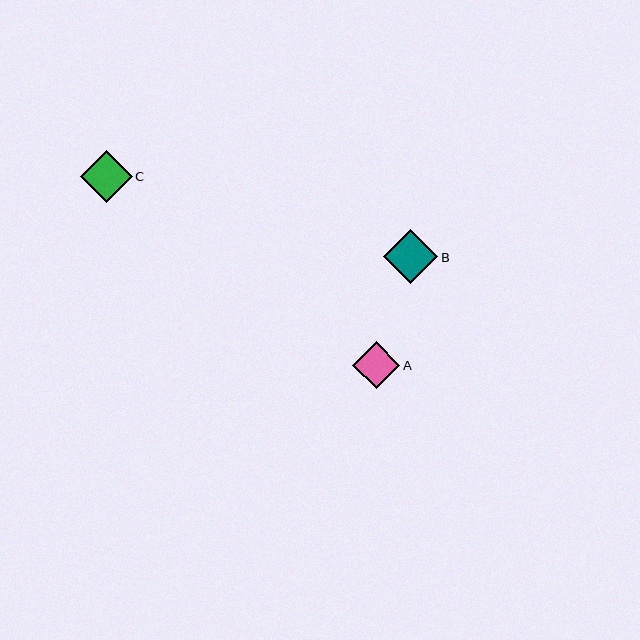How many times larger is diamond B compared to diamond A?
Diamond B is approximately 1.1 times the size of diamond A.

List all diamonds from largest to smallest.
From largest to smallest: B, C, A.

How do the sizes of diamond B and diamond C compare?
Diamond B and diamond C are approximately the same size.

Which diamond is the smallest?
Diamond A is the smallest with a size of approximately 47 pixels.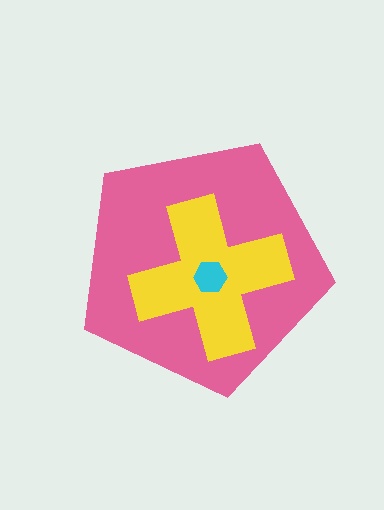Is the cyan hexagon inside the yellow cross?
Yes.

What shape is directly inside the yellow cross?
The cyan hexagon.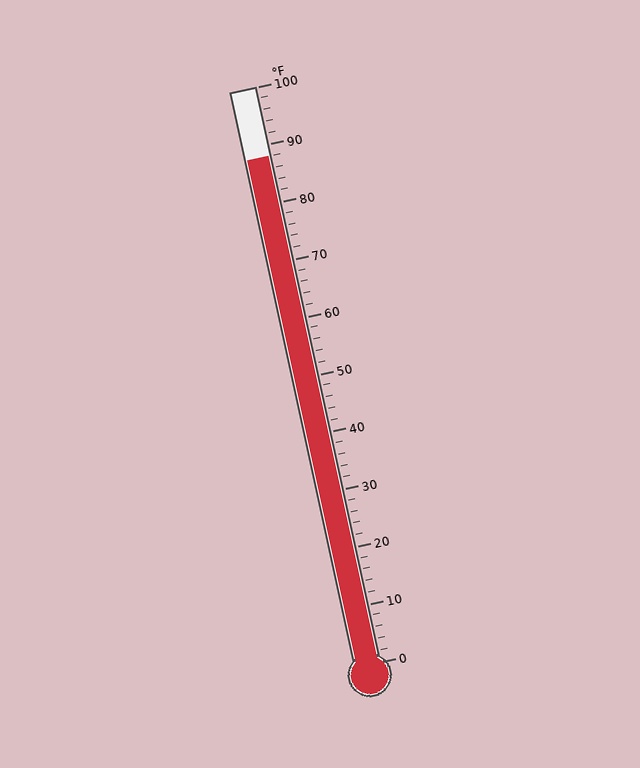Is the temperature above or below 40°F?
The temperature is above 40°F.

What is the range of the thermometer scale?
The thermometer scale ranges from 0°F to 100°F.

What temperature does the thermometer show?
The thermometer shows approximately 88°F.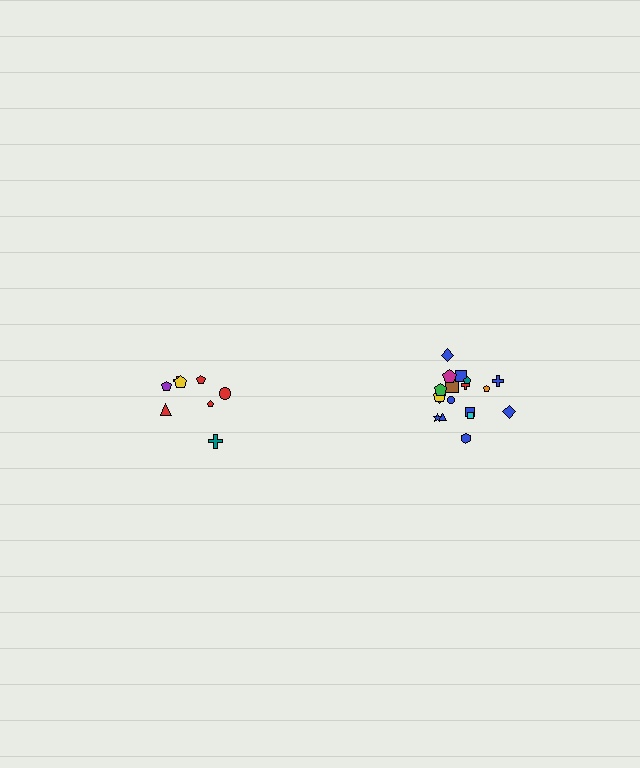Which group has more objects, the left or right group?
The right group.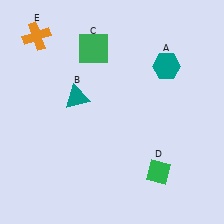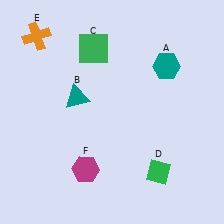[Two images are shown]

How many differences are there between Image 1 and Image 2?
There is 1 difference between the two images.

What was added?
A magenta hexagon (F) was added in Image 2.